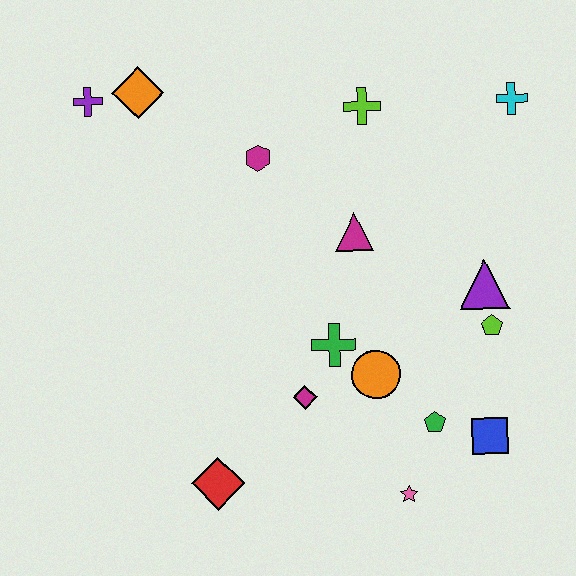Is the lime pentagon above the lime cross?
No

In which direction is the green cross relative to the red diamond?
The green cross is above the red diamond.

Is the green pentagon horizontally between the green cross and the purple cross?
No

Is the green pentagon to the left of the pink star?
No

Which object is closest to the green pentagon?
The blue square is closest to the green pentagon.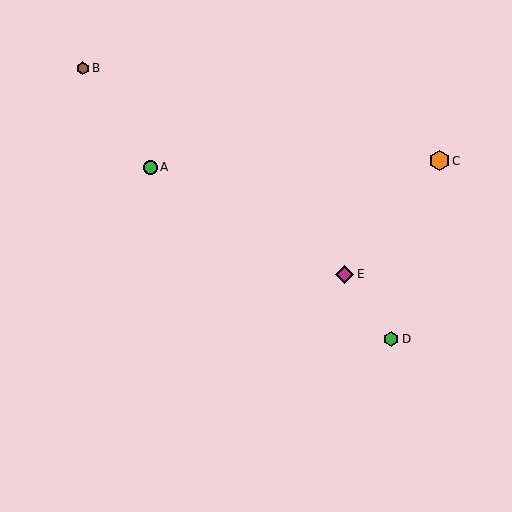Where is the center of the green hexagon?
The center of the green hexagon is at (391, 339).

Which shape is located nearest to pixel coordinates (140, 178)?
The green circle (labeled A) at (150, 167) is nearest to that location.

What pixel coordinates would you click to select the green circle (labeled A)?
Click at (150, 167) to select the green circle A.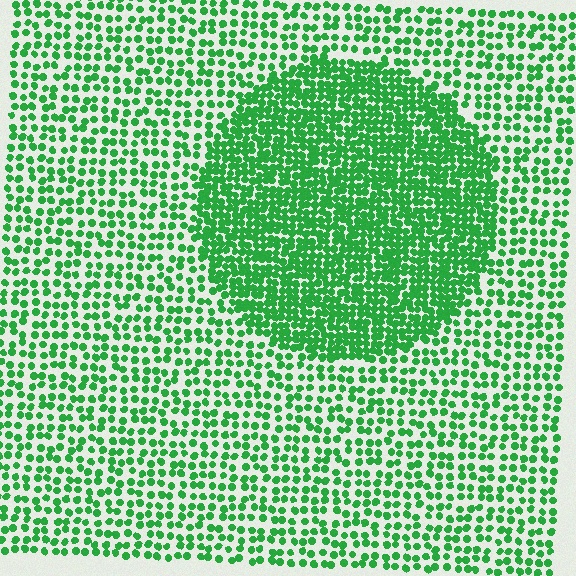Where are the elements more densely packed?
The elements are more densely packed inside the circle boundary.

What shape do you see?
I see a circle.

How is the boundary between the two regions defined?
The boundary is defined by a change in element density (approximately 2.1x ratio). All elements are the same color, size, and shape.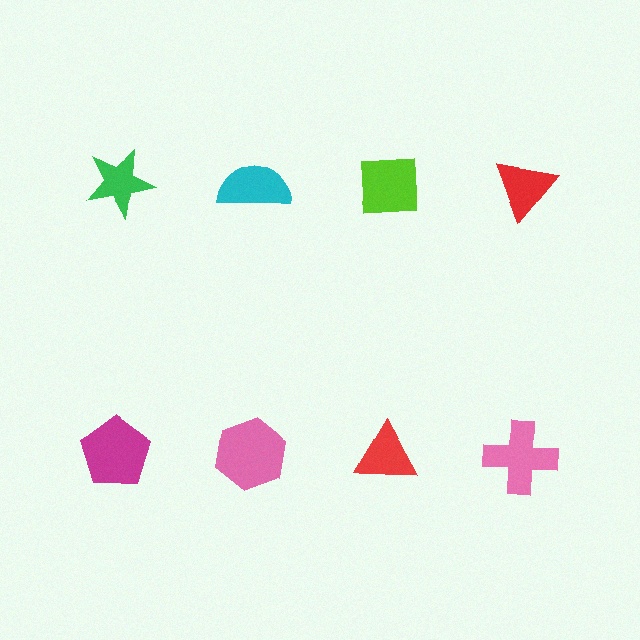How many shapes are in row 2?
4 shapes.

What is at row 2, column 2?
A pink hexagon.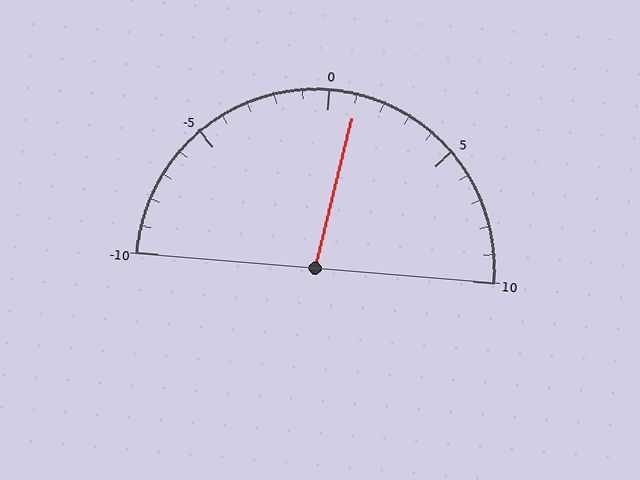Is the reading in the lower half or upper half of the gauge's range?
The reading is in the upper half of the range (-10 to 10).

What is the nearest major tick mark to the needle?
The nearest major tick mark is 0.